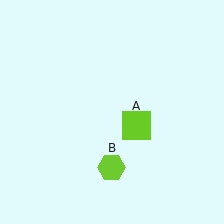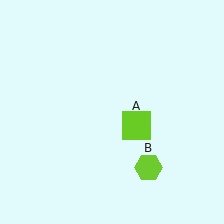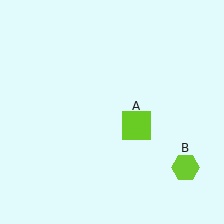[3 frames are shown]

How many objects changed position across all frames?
1 object changed position: lime hexagon (object B).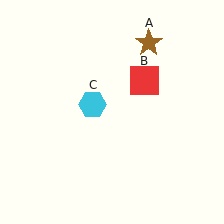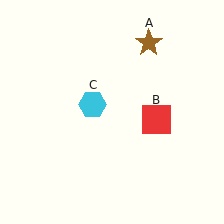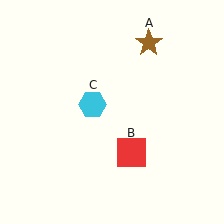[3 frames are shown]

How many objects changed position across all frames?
1 object changed position: red square (object B).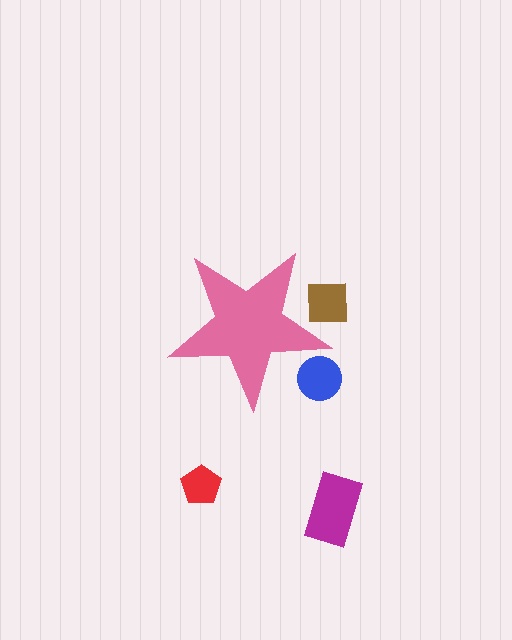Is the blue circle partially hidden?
Yes, the blue circle is partially hidden behind the pink star.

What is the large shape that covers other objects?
A pink star.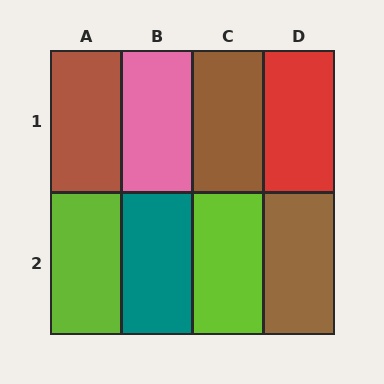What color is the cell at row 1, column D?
Red.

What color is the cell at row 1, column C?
Brown.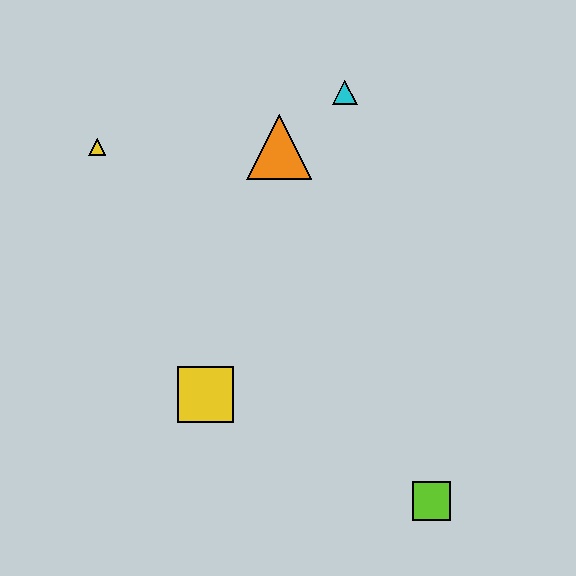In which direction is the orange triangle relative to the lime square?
The orange triangle is above the lime square.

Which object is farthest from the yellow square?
The cyan triangle is farthest from the yellow square.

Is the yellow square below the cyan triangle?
Yes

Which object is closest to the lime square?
The yellow square is closest to the lime square.